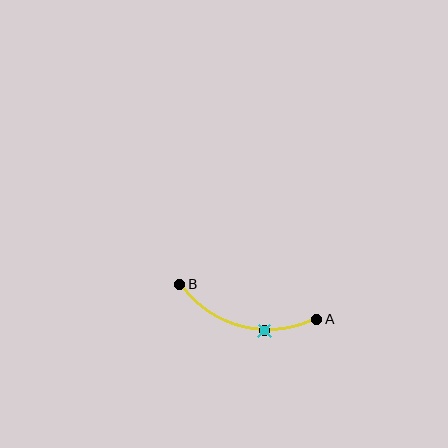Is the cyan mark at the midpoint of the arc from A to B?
No. The cyan mark lies on the arc but is closer to endpoint A. The arc midpoint would be at the point on the curve equidistant along the arc from both A and B.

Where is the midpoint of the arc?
The arc midpoint is the point on the curve farthest from the straight line joining A and B. It sits below that line.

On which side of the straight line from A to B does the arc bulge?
The arc bulges below the straight line connecting A and B.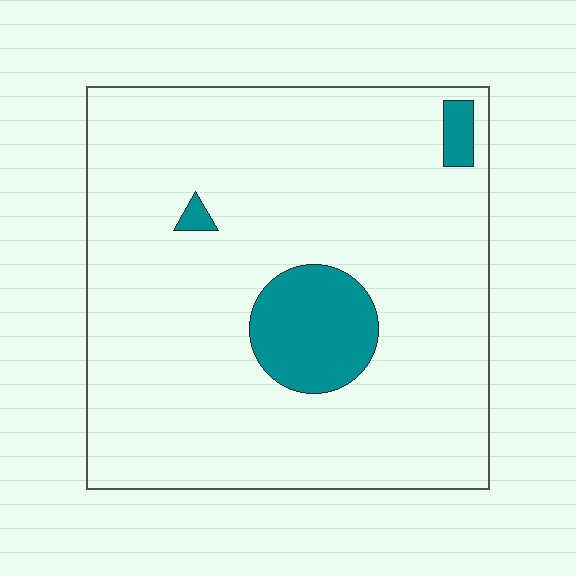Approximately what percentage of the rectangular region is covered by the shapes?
Approximately 10%.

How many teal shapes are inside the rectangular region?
3.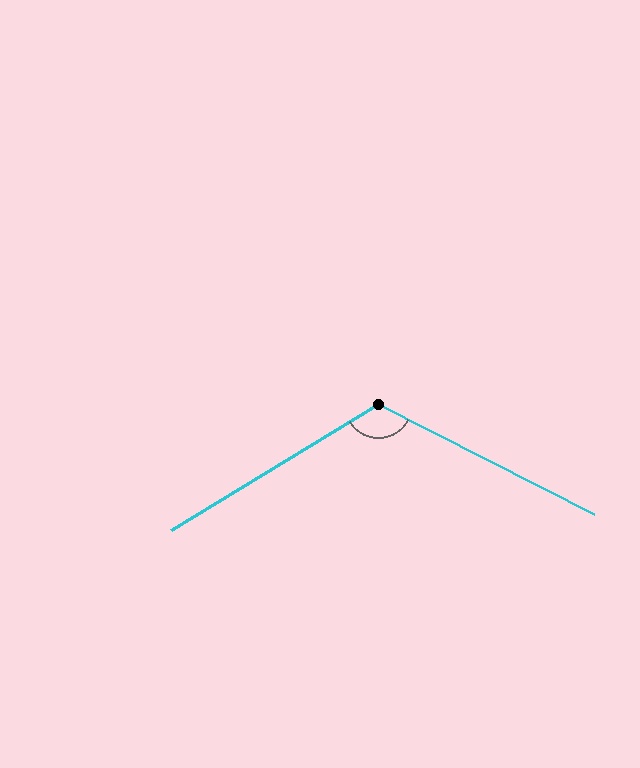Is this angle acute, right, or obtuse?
It is obtuse.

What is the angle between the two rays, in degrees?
Approximately 122 degrees.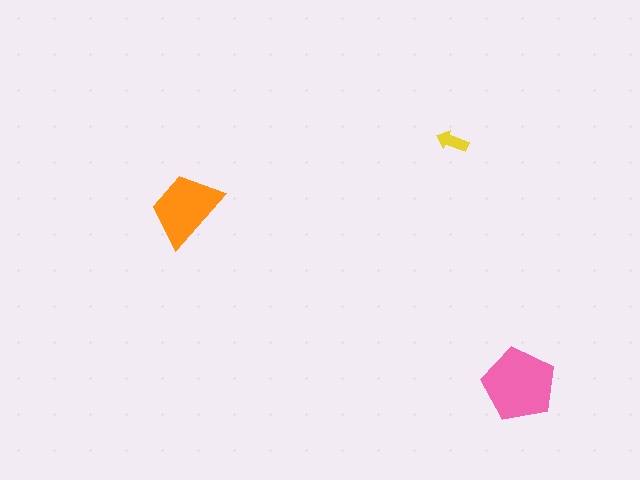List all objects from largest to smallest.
The pink pentagon, the orange trapezoid, the yellow arrow.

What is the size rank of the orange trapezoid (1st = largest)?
2nd.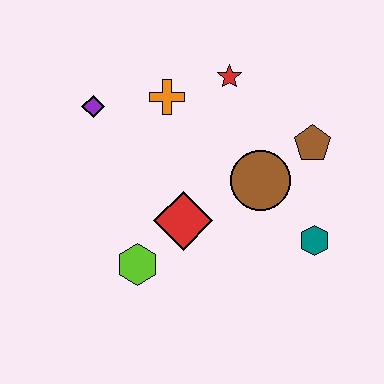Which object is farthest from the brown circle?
The purple diamond is farthest from the brown circle.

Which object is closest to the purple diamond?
The orange cross is closest to the purple diamond.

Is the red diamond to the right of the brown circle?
No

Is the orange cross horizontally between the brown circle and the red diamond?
No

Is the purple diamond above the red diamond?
Yes